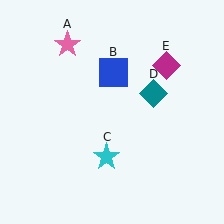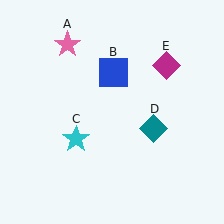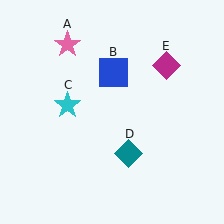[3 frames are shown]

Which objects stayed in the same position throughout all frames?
Pink star (object A) and blue square (object B) and magenta diamond (object E) remained stationary.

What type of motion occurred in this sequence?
The cyan star (object C), teal diamond (object D) rotated clockwise around the center of the scene.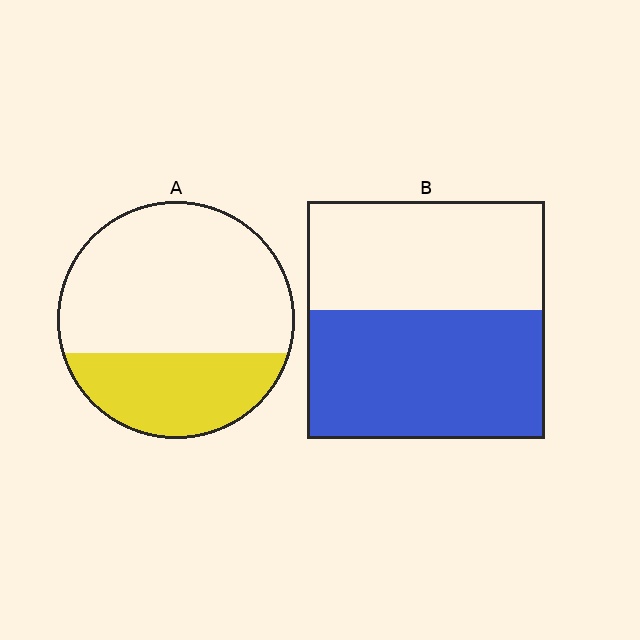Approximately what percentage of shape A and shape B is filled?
A is approximately 35% and B is approximately 55%.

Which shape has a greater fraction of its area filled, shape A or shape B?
Shape B.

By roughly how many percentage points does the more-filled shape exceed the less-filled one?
By roughly 20 percentage points (B over A).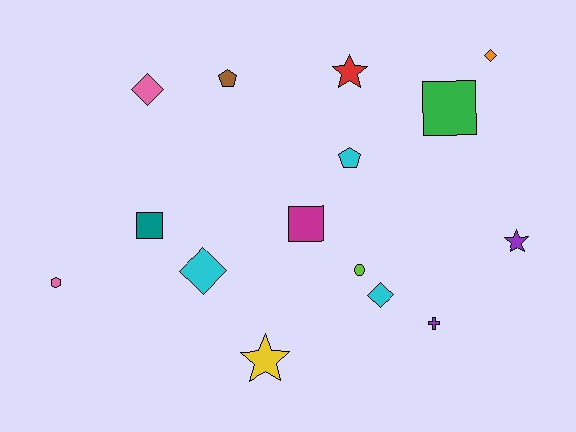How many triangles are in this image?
There are no triangles.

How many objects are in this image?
There are 15 objects.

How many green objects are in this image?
There is 1 green object.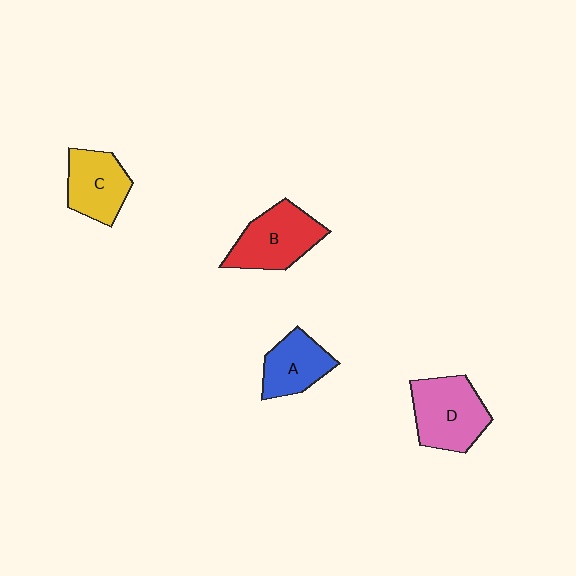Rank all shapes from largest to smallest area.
From largest to smallest: D (pink), B (red), C (yellow), A (blue).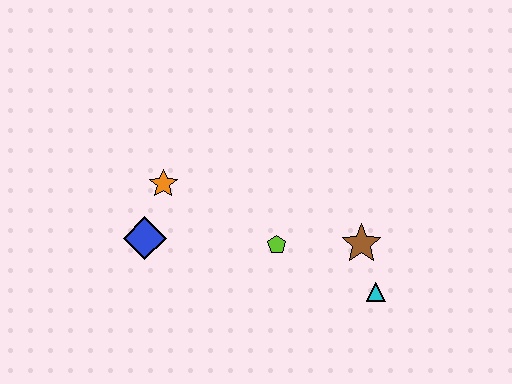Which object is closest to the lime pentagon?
The brown star is closest to the lime pentagon.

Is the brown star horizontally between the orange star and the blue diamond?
No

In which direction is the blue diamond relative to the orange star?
The blue diamond is below the orange star.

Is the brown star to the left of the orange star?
No